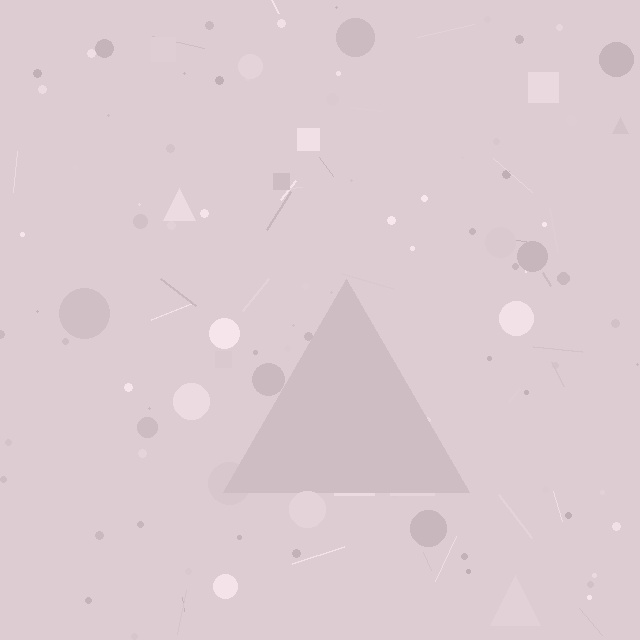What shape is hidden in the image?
A triangle is hidden in the image.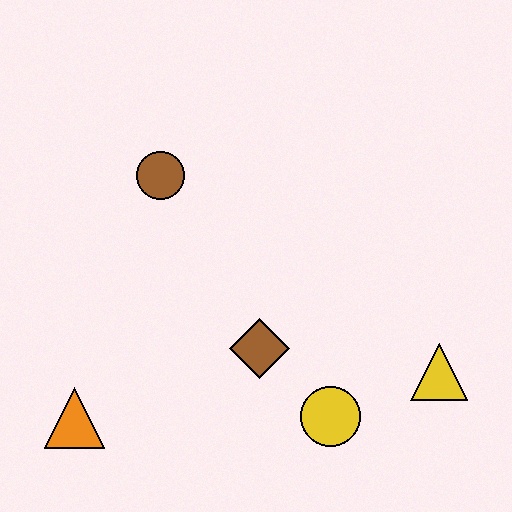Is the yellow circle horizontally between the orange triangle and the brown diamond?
No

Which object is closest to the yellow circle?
The brown diamond is closest to the yellow circle.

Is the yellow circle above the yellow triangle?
No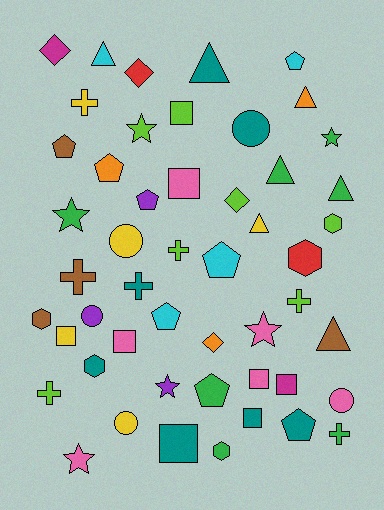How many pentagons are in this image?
There are 8 pentagons.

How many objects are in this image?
There are 50 objects.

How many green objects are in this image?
There are 7 green objects.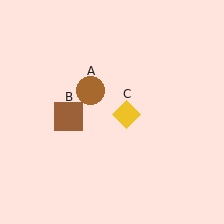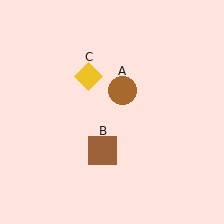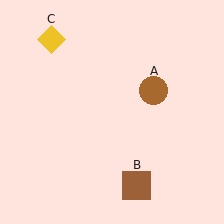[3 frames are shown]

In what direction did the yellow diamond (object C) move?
The yellow diamond (object C) moved up and to the left.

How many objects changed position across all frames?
3 objects changed position: brown circle (object A), brown square (object B), yellow diamond (object C).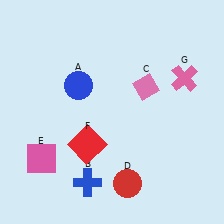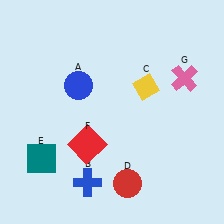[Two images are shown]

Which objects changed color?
C changed from pink to yellow. E changed from pink to teal.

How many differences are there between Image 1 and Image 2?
There are 2 differences between the two images.